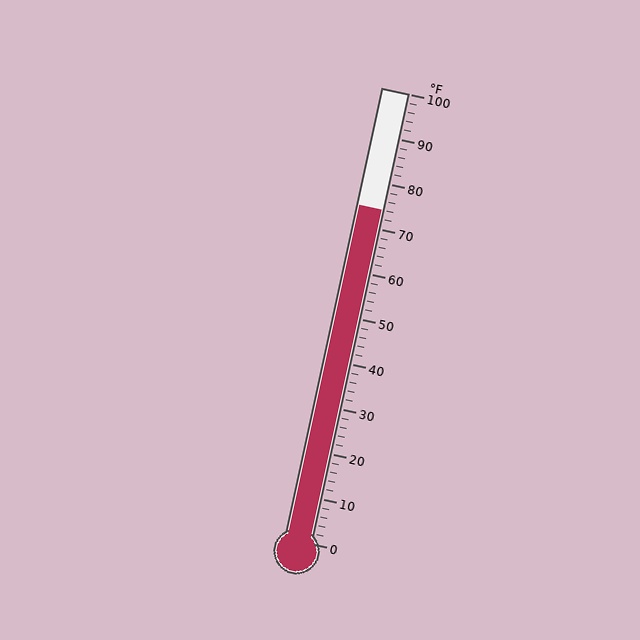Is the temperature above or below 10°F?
The temperature is above 10°F.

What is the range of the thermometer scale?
The thermometer scale ranges from 0°F to 100°F.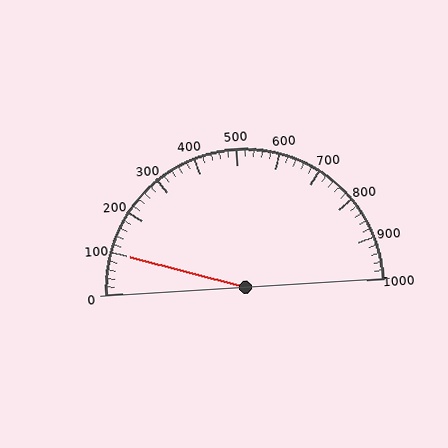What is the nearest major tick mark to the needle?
The nearest major tick mark is 100.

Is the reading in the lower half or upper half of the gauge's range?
The reading is in the lower half of the range (0 to 1000).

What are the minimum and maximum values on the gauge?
The gauge ranges from 0 to 1000.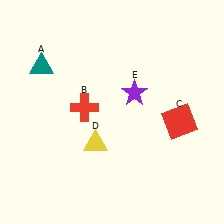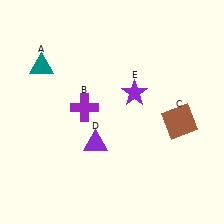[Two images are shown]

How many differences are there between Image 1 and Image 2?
There are 3 differences between the two images.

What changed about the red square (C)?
In Image 1, C is red. In Image 2, it changed to brown.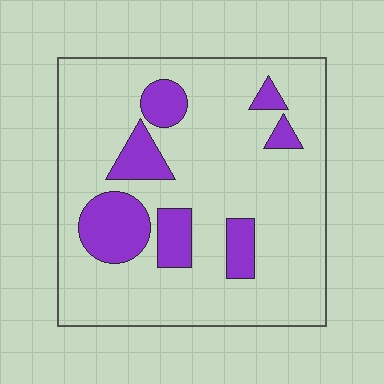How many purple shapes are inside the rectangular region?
7.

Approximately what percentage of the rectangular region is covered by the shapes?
Approximately 20%.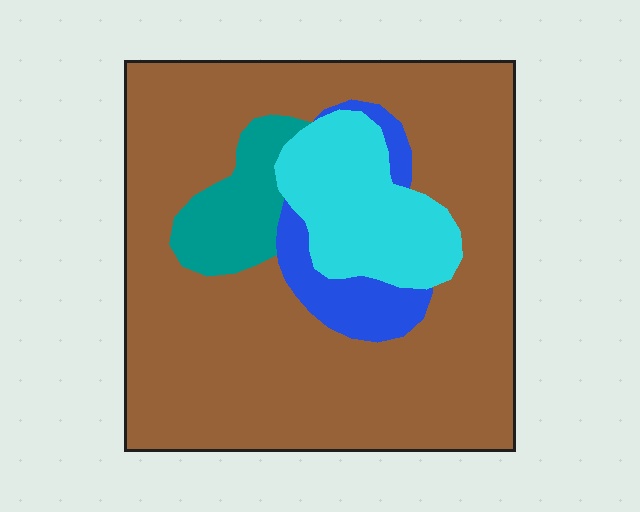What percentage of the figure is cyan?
Cyan covers around 15% of the figure.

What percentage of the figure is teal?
Teal covers about 10% of the figure.